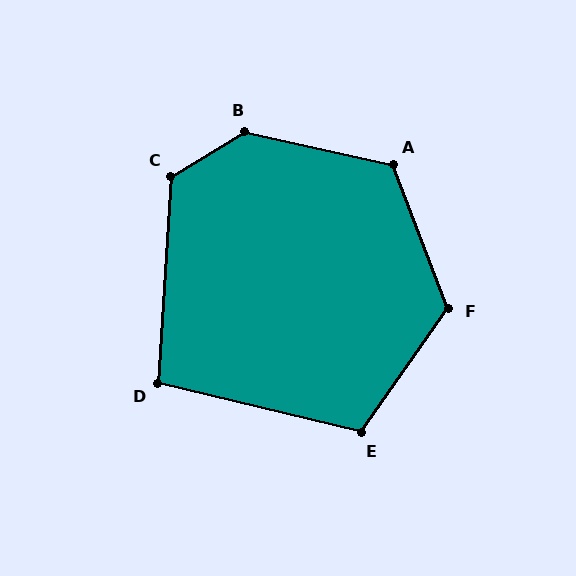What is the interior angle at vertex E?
Approximately 112 degrees (obtuse).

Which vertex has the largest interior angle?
B, at approximately 137 degrees.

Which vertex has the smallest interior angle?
D, at approximately 100 degrees.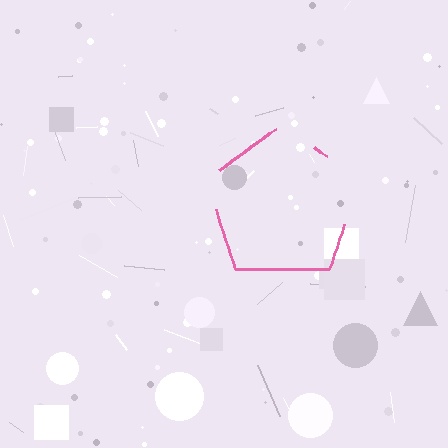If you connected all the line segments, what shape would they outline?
They would outline a pentagon.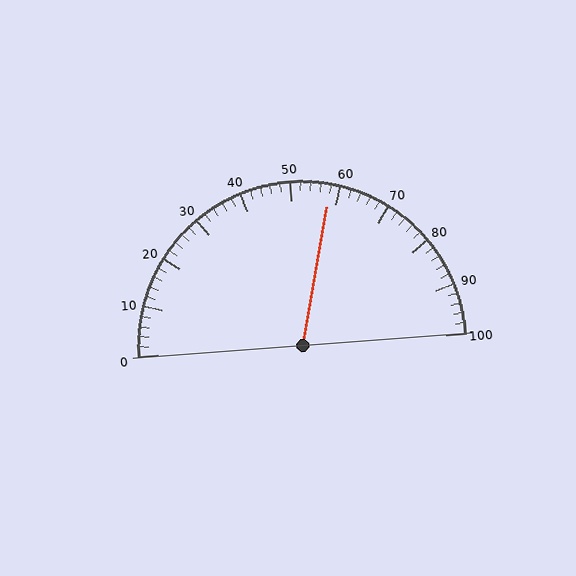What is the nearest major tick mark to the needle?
The nearest major tick mark is 60.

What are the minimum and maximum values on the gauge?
The gauge ranges from 0 to 100.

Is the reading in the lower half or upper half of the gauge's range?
The reading is in the upper half of the range (0 to 100).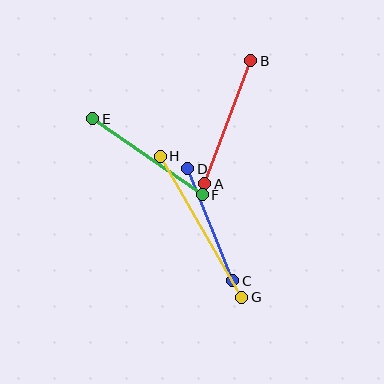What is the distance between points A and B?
The distance is approximately 131 pixels.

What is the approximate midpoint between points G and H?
The midpoint is at approximately (201, 227) pixels.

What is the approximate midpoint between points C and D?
The midpoint is at approximately (210, 225) pixels.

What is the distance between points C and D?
The distance is approximately 121 pixels.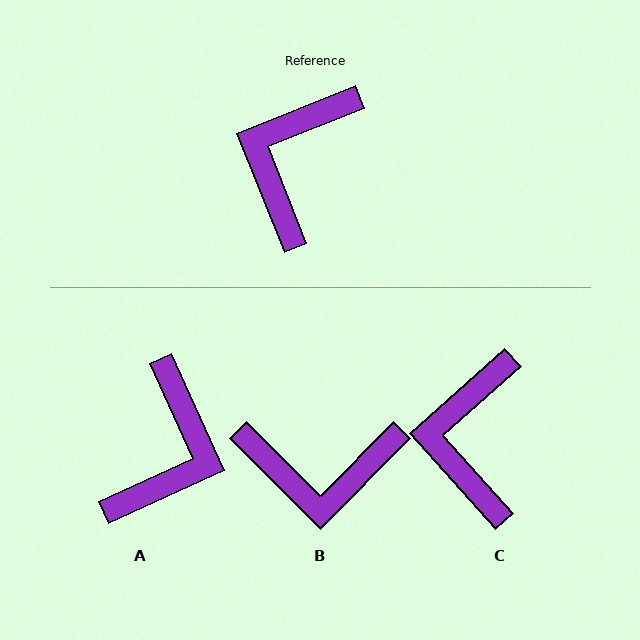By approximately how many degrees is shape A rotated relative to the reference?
Approximately 177 degrees clockwise.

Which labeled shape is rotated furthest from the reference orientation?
A, about 177 degrees away.